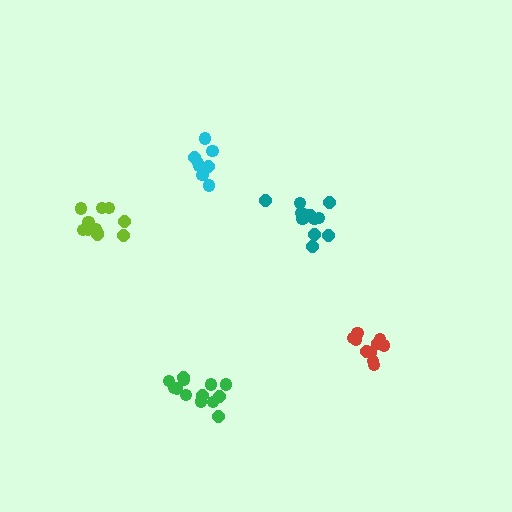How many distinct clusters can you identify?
There are 5 distinct clusters.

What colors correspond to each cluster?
The clusters are colored: cyan, green, red, teal, lime.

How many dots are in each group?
Group 1: 8 dots, Group 2: 13 dots, Group 3: 11 dots, Group 4: 12 dots, Group 5: 11 dots (55 total).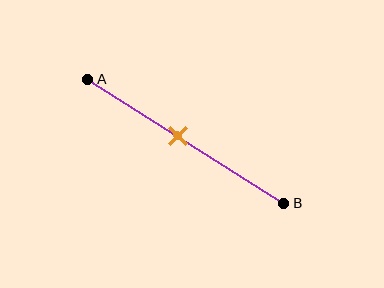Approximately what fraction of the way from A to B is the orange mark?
The orange mark is approximately 45% of the way from A to B.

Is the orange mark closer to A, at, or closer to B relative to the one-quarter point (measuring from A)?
The orange mark is closer to point B than the one-quarter point of segment AB.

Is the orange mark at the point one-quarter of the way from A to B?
No, the mark is at about 45% from A, not at the 25% one-quarter point.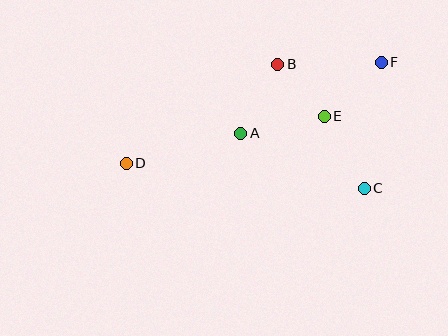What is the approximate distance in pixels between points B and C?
The distance between B and C is approximately 151 pixels.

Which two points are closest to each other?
Points B and E are closest to each other.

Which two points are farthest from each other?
Points D and F are farthest from each other.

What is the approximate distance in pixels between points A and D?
The distance between A and D is approximately 118 pixels.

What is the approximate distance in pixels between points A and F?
The distance between A and F is approximately 158 pixels.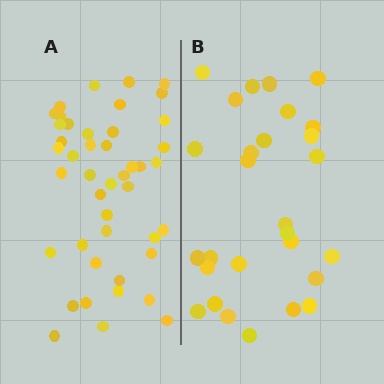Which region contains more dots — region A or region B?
Region A (the left region) has more dots.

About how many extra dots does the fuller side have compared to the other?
Region A has approximately 15 more dots than region B.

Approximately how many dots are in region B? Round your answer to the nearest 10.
About 30 dots. (The exact count is 28, which rounds to 30.)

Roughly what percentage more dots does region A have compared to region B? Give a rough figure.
About 55% more.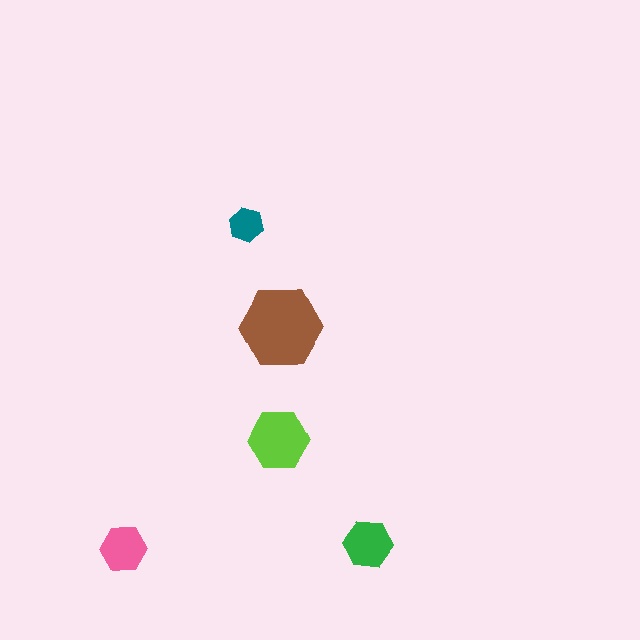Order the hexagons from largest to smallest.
the brown one, the lime one, the green one, the pink one, the teal one.